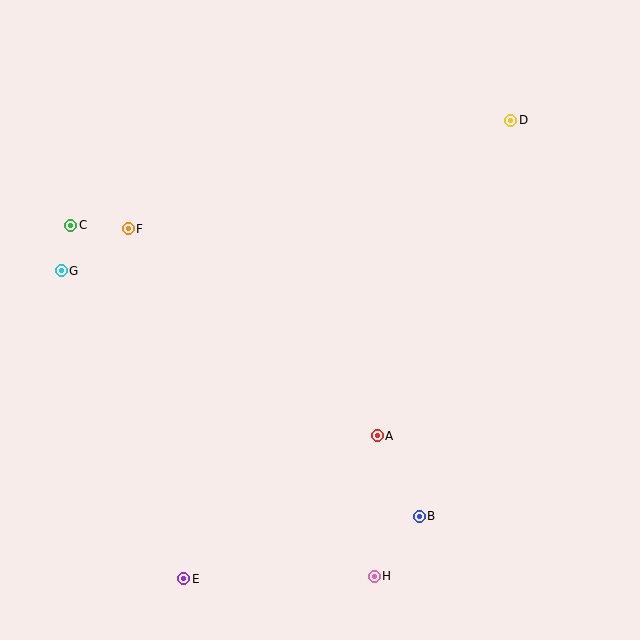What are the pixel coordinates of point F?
Point F is at (128, 229).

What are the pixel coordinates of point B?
Point B is at (419, 516).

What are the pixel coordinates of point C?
Point C is at (71, 225).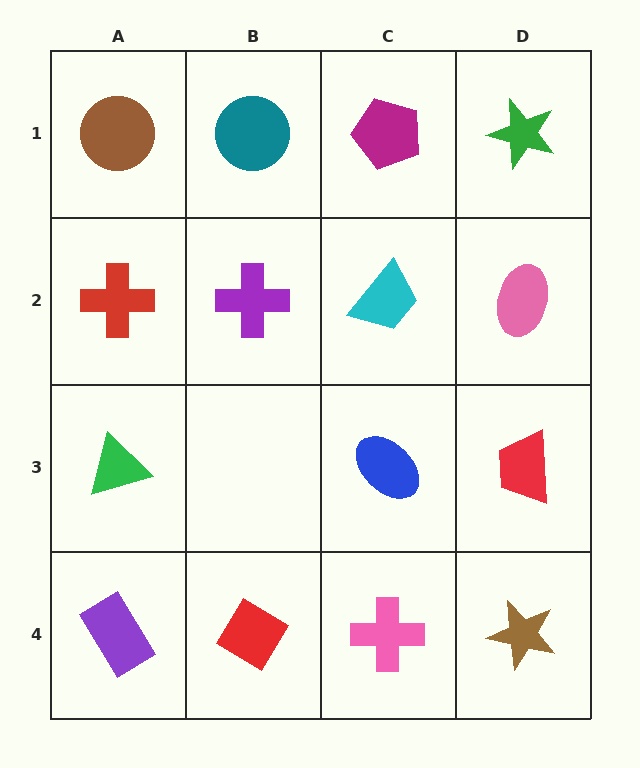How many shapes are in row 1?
4 shapes.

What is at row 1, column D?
A green star.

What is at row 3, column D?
A red trapezoid.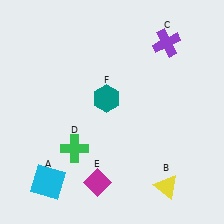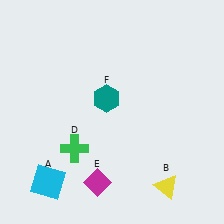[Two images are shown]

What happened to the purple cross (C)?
The purple cross (C) was removed in Image 2. It was in the top-right area of Image 1.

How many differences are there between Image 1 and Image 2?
There is 1 difference between the two images.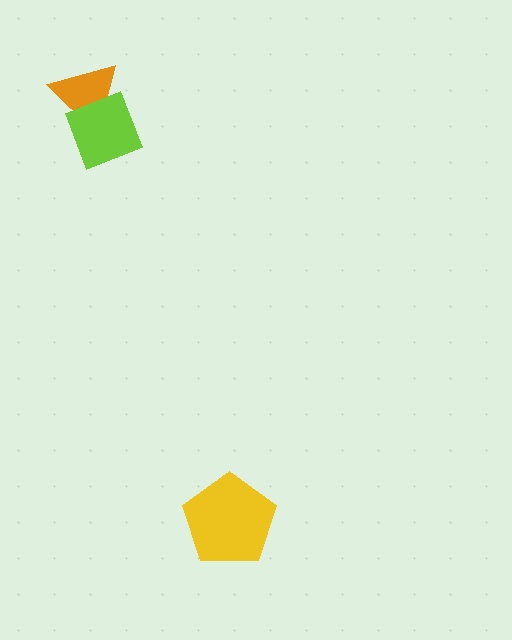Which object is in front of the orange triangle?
The lime diamond is in front of the orange triangle.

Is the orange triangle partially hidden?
Yes, it is partially covered by another shape.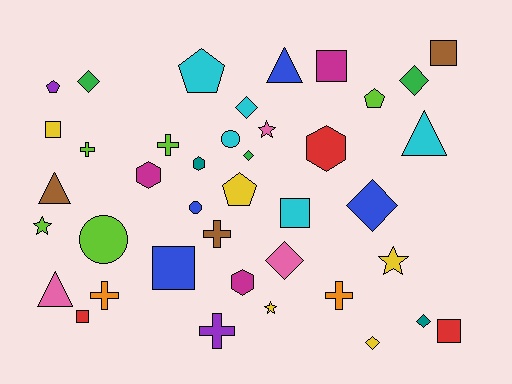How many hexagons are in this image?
There are 4 hexagons.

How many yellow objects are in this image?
There are 5 yellow objects.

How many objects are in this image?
There are 40 objects.